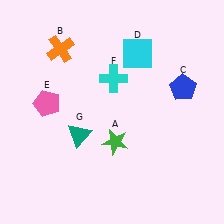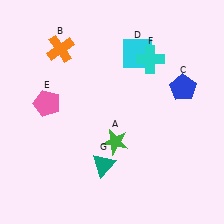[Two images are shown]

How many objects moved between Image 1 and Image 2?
2 objects moved between the two images.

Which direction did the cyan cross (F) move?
The cyan cross (F) moved right.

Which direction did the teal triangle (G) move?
The teal triangle (G) moved down.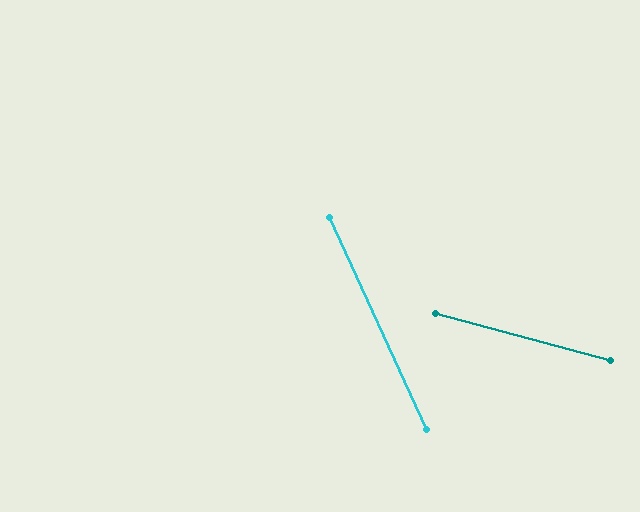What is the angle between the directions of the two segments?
Approximately 50 degrees.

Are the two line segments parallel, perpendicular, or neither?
Neither parallel nor perpendicular — they differ by about 50°.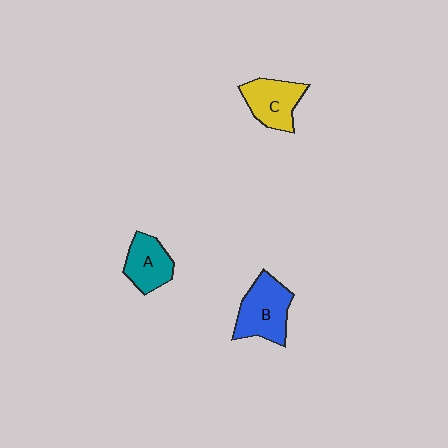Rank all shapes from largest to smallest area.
From largest to smallest: B (blue), C (yellow), A (teal).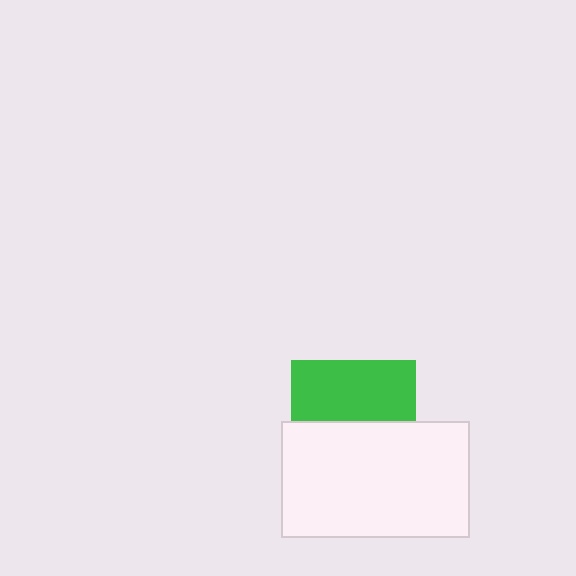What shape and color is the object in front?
The object in front is a white rectangle.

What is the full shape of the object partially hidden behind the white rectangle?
The partially hidden object is a green square.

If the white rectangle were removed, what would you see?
You would see the complete green square.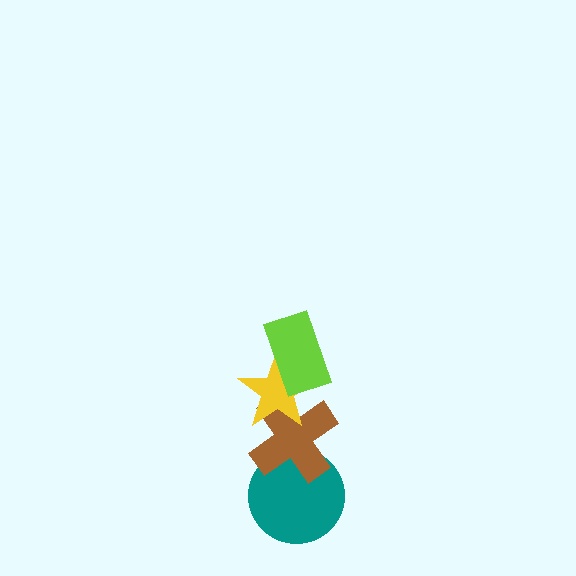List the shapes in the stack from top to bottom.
From top to bottom: the lime rectangle, the yellow star, the brown cross, the teal circle.